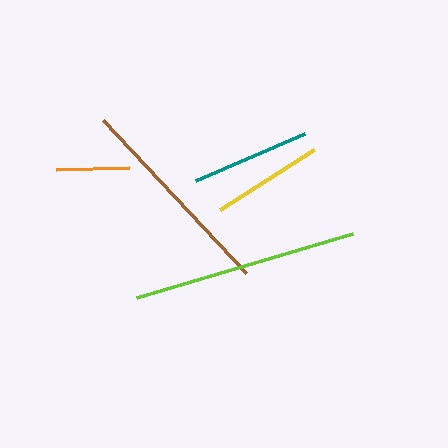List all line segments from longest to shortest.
From longest to shortest: lime, brown, teal, yellow, orange.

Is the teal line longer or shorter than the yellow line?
The teal line is longer than the yellow line.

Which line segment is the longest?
The lime line is the longest at approximately 225 pixels.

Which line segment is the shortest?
The orange line is the shortest at approximately 73 pixels.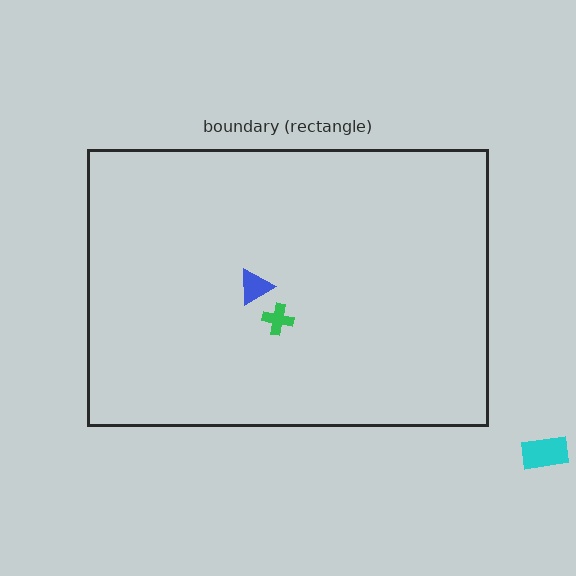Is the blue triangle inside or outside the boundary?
Inside.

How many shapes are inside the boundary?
2 inside, 1 outside.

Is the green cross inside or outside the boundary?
Inside.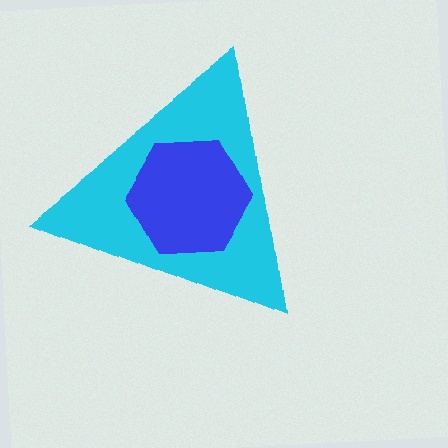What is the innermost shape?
The blue hexagon.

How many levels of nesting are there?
2.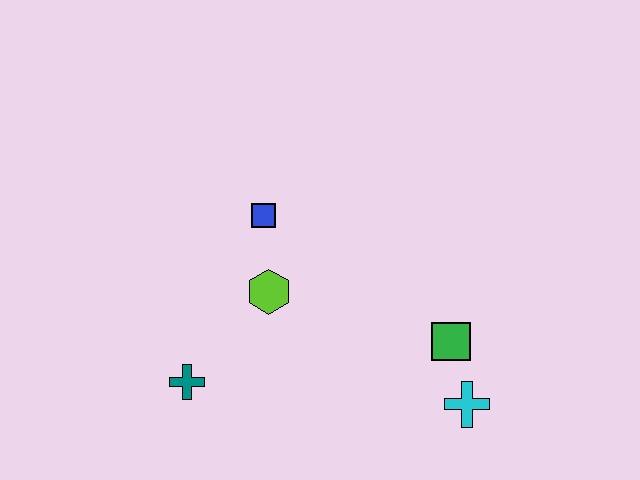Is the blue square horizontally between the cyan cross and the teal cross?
Yes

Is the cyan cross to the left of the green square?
No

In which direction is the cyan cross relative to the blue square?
The cyan cross is to the right of the blue square.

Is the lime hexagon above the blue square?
No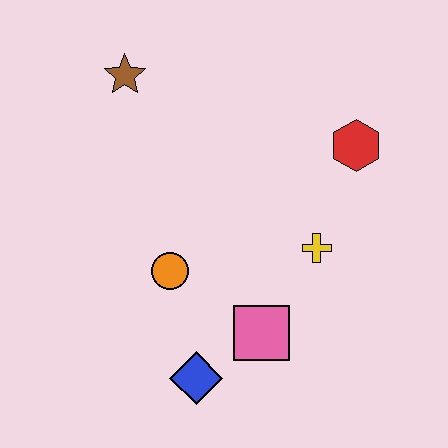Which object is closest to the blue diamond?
The pink square is closest to the blue diamond.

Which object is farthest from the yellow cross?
The brown star is farthest from the yellow cross.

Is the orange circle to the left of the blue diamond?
Yes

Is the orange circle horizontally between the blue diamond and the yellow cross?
No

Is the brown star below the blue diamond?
No